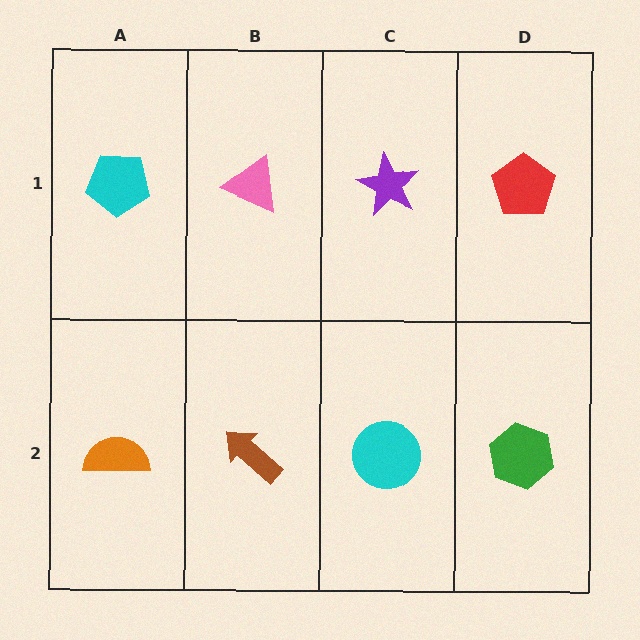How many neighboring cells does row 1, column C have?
3.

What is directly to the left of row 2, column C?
A brown arrow.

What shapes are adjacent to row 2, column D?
A red pentagon (row 1, column D), a cyan circle (row 2, column C).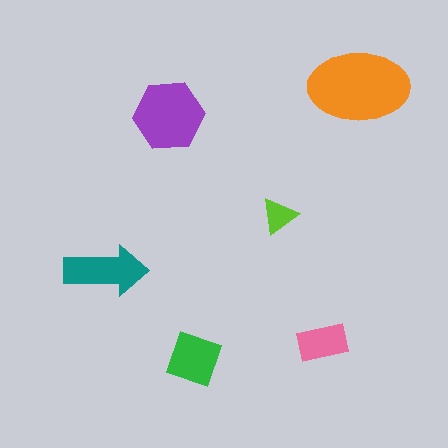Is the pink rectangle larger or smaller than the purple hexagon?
Smaller.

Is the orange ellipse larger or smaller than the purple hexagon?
Larger.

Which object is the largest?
The orange ellipse.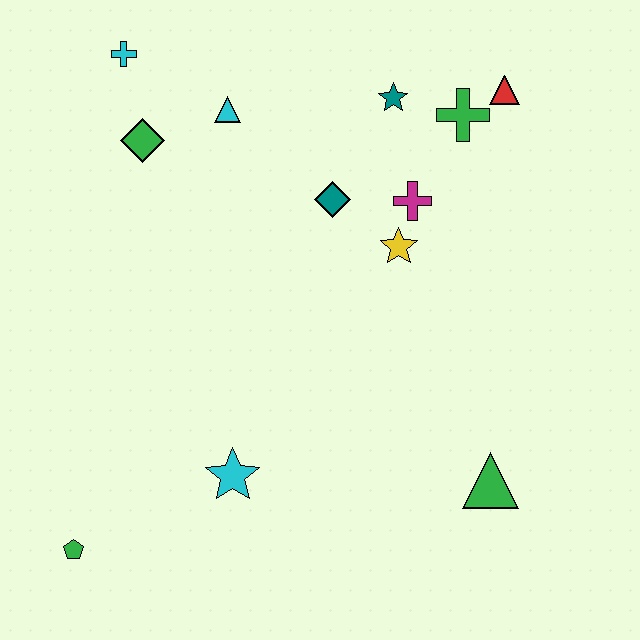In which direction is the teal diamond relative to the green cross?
The teal diamond is to the left of the green cross.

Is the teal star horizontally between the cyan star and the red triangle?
Yes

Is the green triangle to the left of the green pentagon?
No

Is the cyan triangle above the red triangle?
No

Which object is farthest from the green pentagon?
The red triangle is farthest from the green pentagon.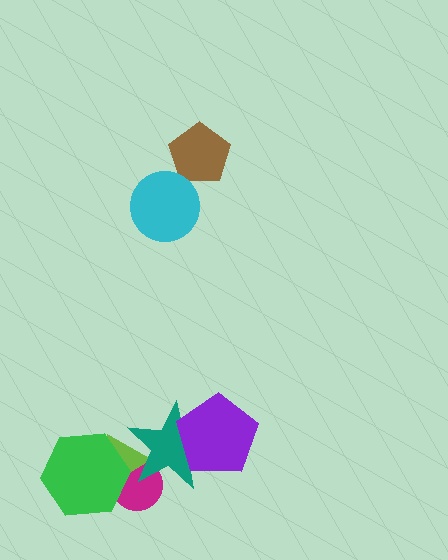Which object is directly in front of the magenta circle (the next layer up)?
The lime triangle is directly in front of the magenta circle.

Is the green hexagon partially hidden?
No, no other shape covers it.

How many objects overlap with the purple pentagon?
1 object overlaps with the purple pentagon.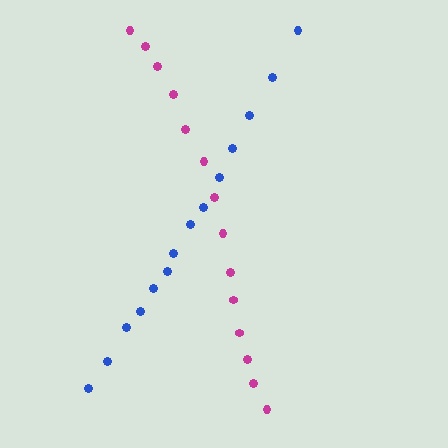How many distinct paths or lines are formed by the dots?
There are 2 distinct paths.